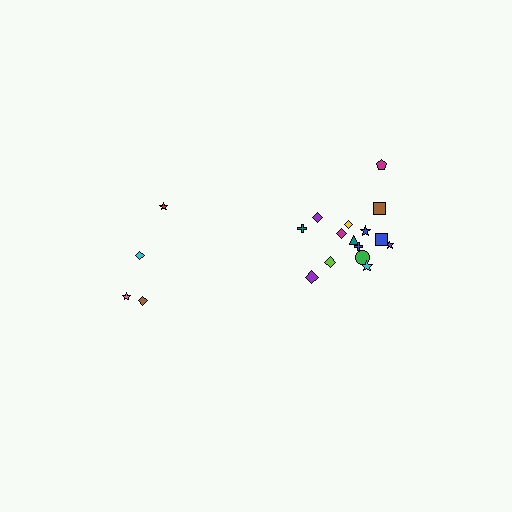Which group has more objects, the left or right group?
The right group.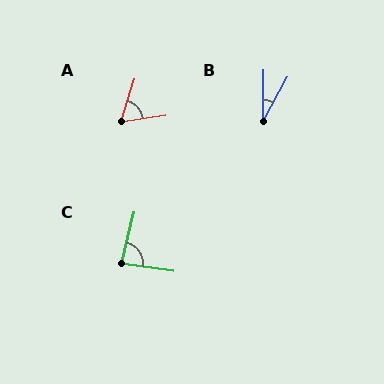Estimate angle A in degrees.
Approximately 64 degrees.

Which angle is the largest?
C, at approximately 84 degrees.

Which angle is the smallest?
B, at approximately 29 degrees.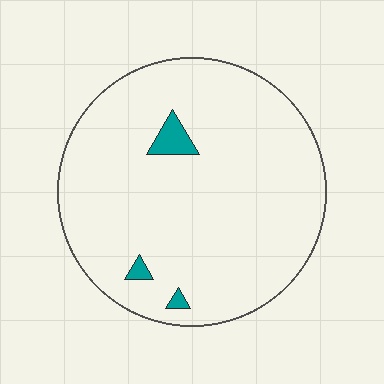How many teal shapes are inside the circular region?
3.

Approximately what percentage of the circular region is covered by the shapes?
Approximately 5%.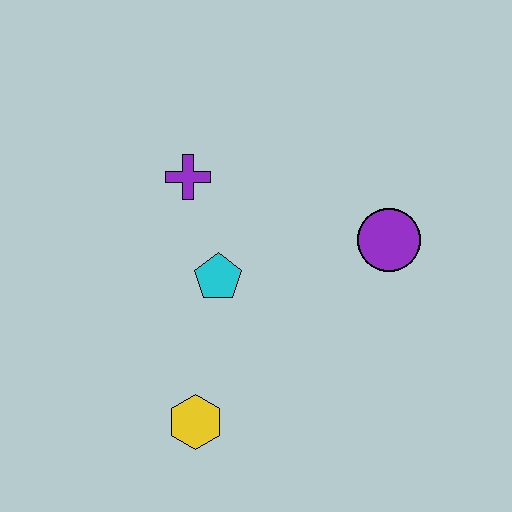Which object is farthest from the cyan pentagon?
The purple circle is farthest from the cyan pentagon.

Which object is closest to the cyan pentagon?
The purple cross is closest to the cyan pentagon.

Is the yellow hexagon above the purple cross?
No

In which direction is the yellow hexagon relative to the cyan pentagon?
The yellow hexagon is below the cyan pentagon.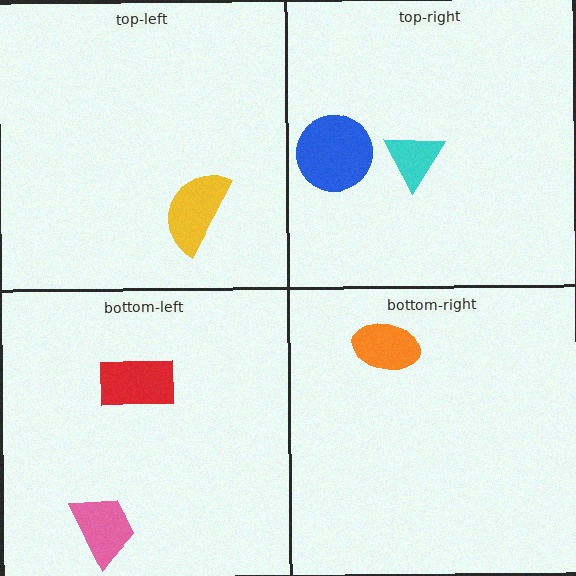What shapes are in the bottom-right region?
The orange ellipse.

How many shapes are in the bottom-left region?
2.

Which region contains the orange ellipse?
The bottom-right region.